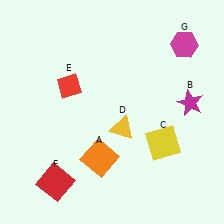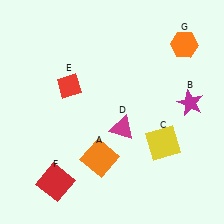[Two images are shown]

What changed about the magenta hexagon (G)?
In Image 1, G is magenta. In Image 2, it changed to orange.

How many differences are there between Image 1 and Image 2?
There are 2 differences between the two images.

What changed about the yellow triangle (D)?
In Image 1, D is yellow. In Image 2, it changed to magenta.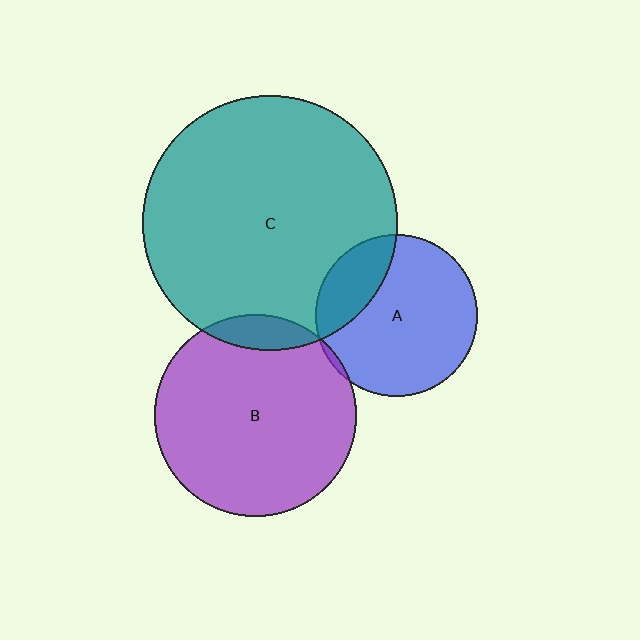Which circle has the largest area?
Circle C (teal).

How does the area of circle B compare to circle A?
Approximately 1.6 times.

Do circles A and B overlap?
Yes.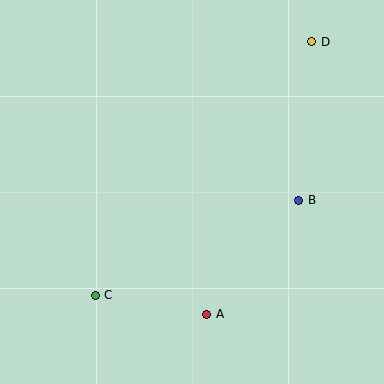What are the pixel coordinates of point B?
Point B is at (299, 200).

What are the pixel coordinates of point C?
Point C is at (95, 295).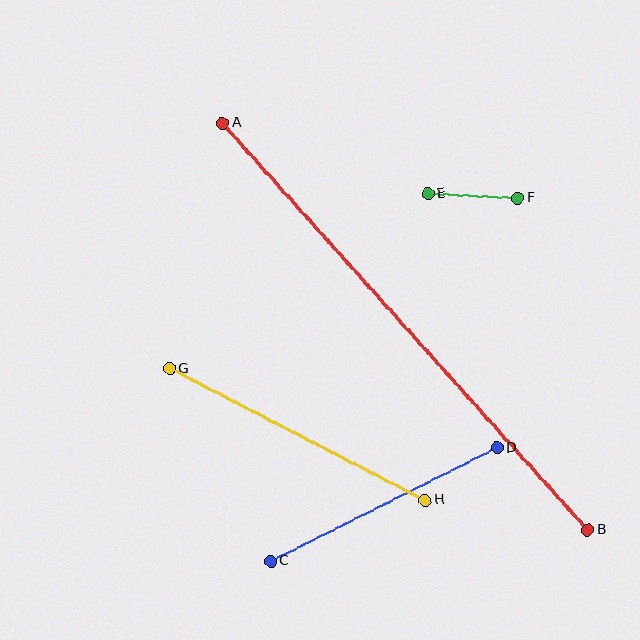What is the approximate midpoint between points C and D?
The midpoint is at approximately (384, 505) pixels.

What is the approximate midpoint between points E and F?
The midpoint is at approximately (473, 196) pixels.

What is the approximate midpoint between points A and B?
The midpoint is at approximately (405, 326) pixels.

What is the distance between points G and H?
The distance is approximately 288 pixels.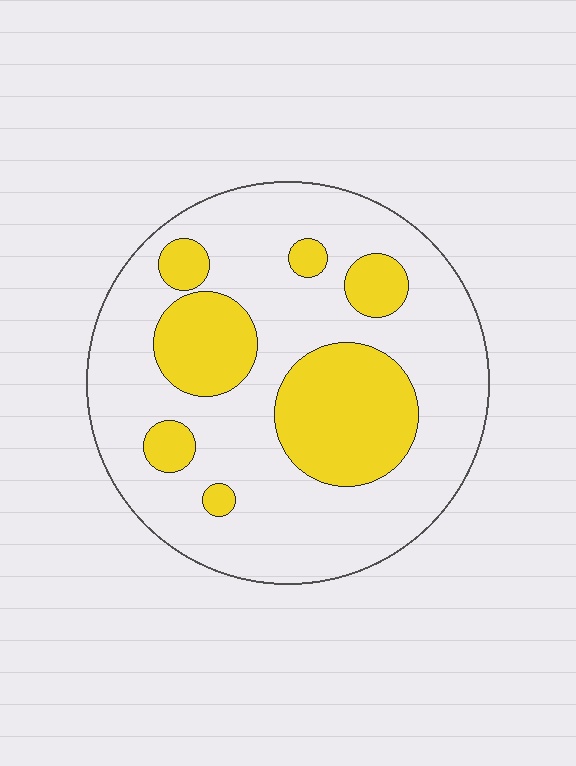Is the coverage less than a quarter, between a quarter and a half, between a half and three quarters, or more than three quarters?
Between a quarter and a half.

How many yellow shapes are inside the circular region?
7.